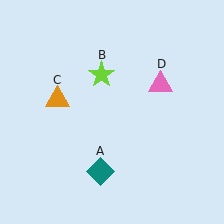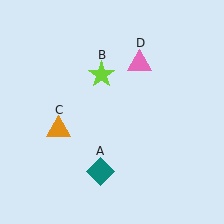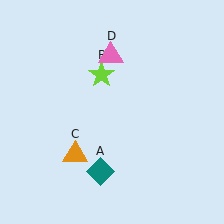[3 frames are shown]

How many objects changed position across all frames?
2 objects changed position: orange triangle (object C), pink triangle (object D).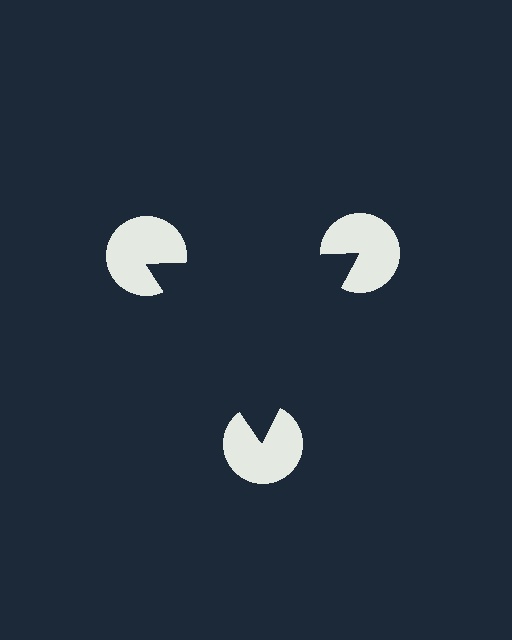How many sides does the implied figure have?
3 sides.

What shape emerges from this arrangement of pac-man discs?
An illusory triangle — its edges are inferred from the aligned wedge cuts in the pac-man discs, not physically drawn.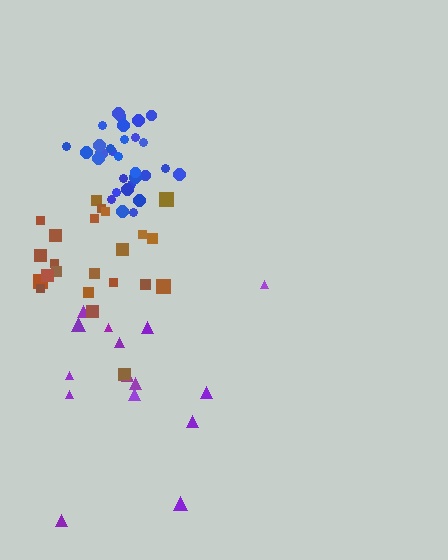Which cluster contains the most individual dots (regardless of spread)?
Blue (30).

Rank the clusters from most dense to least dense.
blue, brown, purple.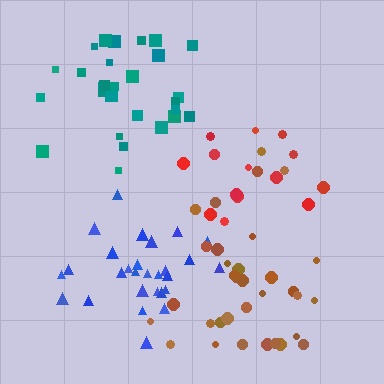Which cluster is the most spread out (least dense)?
Brown.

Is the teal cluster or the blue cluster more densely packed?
Blue.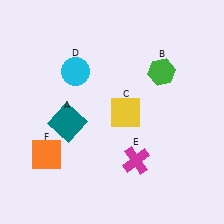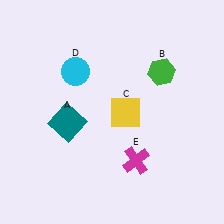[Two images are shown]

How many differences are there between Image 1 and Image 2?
There is 1 difference between the two images.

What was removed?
The orange square (F) was removed in Image 2.